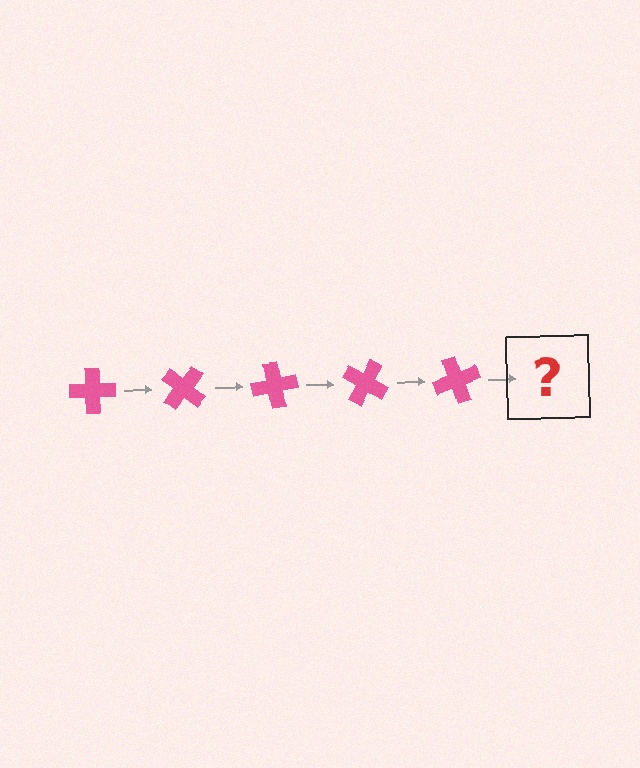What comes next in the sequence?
The next element should be a pink cross rotated 200 degrees.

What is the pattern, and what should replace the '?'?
The pattern is that the cross rotates 40 degrees each step. The '?' should be a pink cross rotated 200 degrees.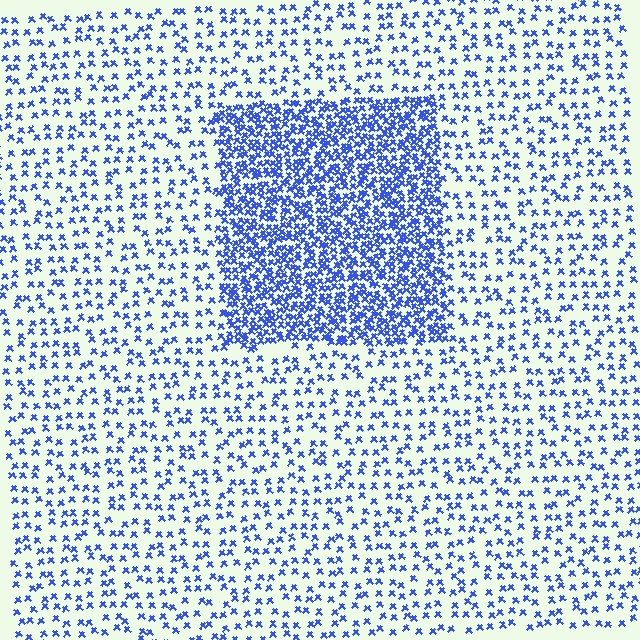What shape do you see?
I see a rectangle.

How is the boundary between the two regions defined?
The boundary is defined by a change in element density (approximately 2.9x ratio). All elements are the same color, size, and shape.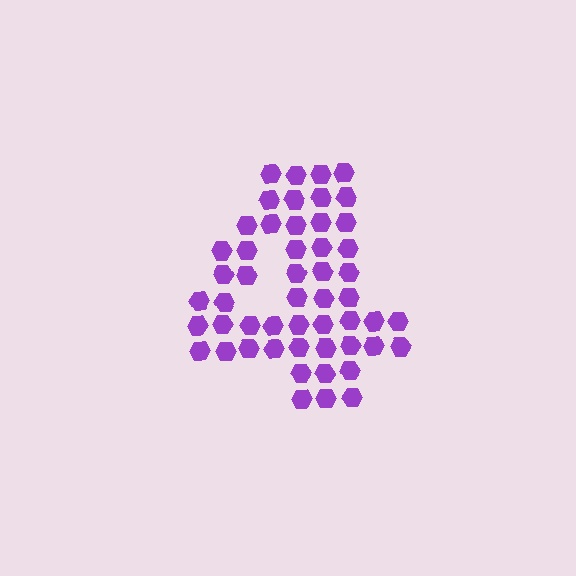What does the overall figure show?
The overall figure shows the digit 4.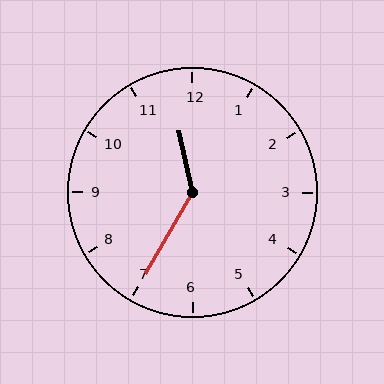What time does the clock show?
11:35.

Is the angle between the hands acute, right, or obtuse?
It is obtuse.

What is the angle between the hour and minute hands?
Approximately 138 degrees.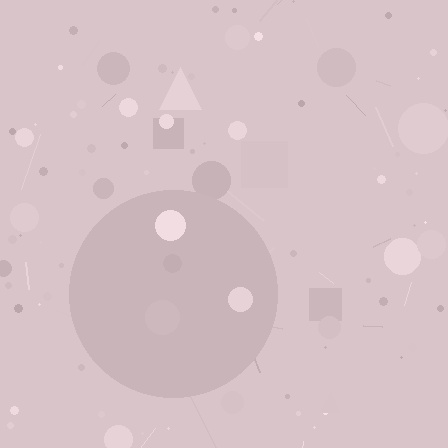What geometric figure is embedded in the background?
A circle is embedded in the background.